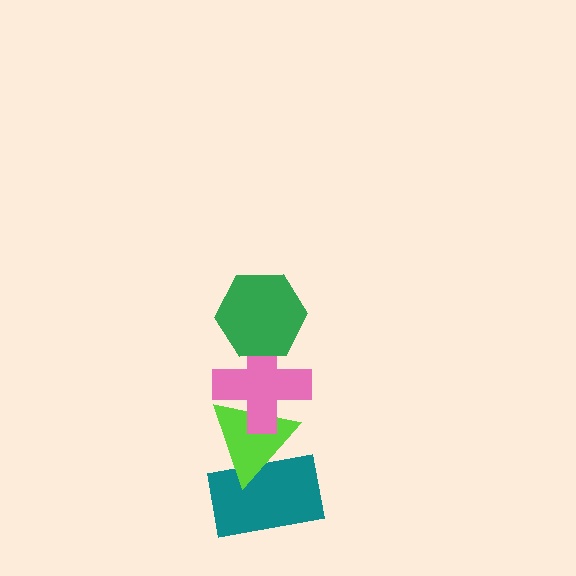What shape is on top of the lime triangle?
The pink cross is on top of the lime triangle.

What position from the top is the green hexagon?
The green hexagon is 1st from the top.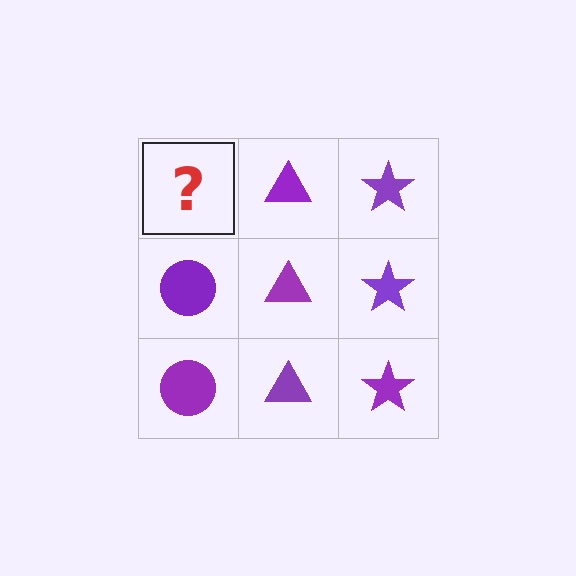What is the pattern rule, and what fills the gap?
The rule is that each column has a consistent shape. The gap should be filled with a purple circle.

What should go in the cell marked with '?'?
The missing cell should contain a purple circle.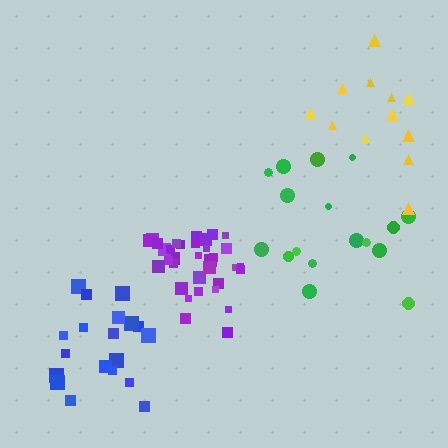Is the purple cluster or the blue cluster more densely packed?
Purple.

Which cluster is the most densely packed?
Purple.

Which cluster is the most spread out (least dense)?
Green.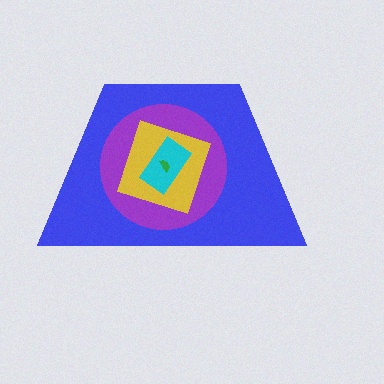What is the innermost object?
The green semicircle.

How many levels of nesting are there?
5.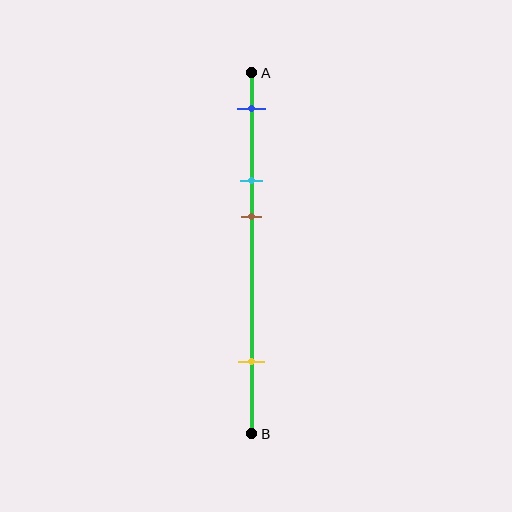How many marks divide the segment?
There are 4 marks dividing the segment.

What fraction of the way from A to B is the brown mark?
The brown mark is approximately 40% (0.4) of the way from A to B.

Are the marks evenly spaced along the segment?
No, the marks are not evenly spaced.